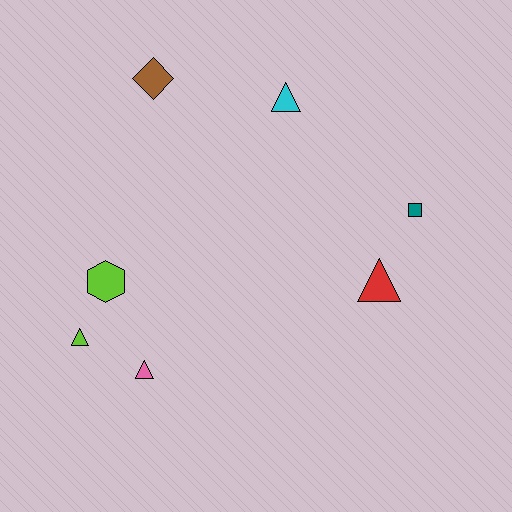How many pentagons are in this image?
There are no pentagons.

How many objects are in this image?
There are 7 objects.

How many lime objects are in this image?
There are 2 lime objects.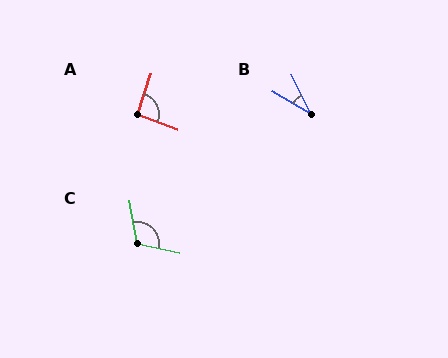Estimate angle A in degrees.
Approximately 93 degrees.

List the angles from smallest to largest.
B (33°), A (93°), C (112°).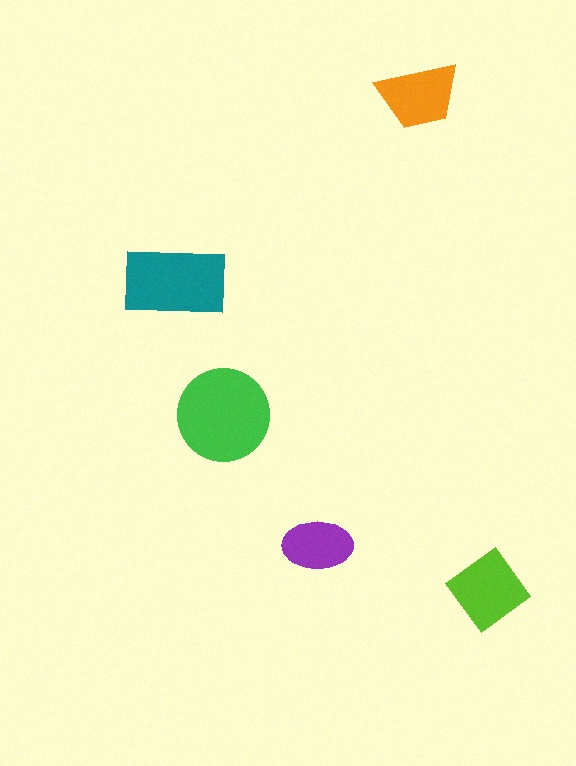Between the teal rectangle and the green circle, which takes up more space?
The green circle.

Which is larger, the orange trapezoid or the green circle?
The green circle.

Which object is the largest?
The green circle.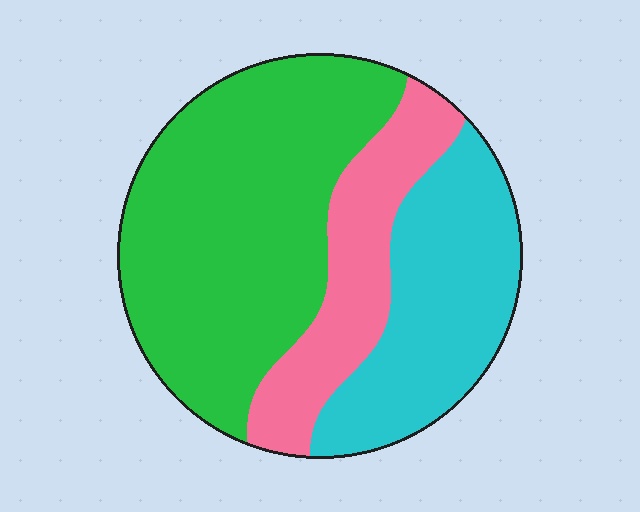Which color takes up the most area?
Green, at roughly 50%.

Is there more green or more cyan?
Green.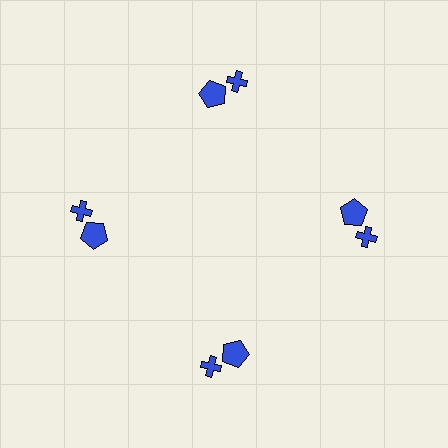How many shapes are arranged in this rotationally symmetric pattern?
There are 8 shapes, arranged in 4 groups of 2.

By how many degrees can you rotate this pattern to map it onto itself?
The pattern maps onto itself every 90 degrees of rotation.